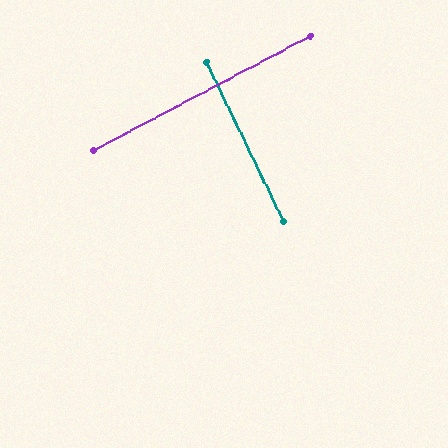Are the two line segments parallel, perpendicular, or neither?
Perpendicular — they meet at approximately 88°.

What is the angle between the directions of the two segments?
Approximately 88 degrees.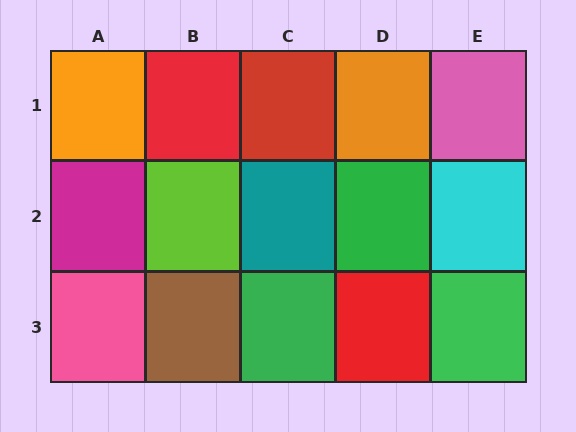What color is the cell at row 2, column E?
Cyan.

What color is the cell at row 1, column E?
Pink.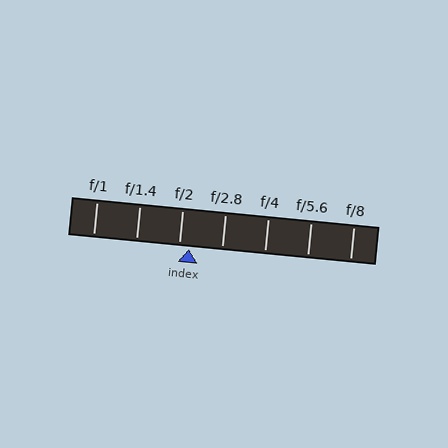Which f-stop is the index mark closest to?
The index mark is closest to f/2.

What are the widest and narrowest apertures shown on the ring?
The widest aperture shown is f/1 and the narrowest is f/8.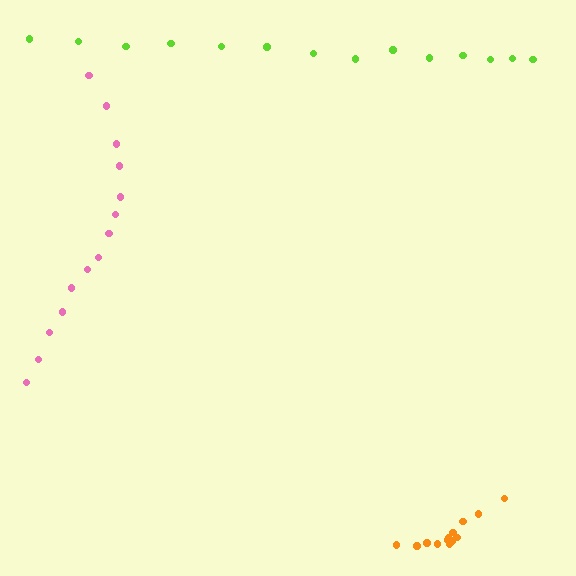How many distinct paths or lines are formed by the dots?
There are 3 distinct paths.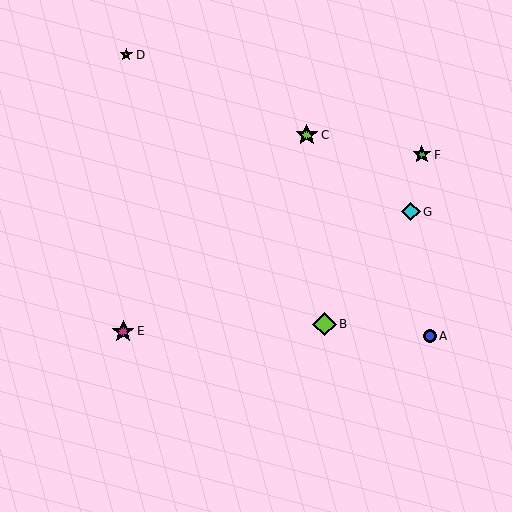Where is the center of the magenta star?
The center of the magenta star is at (123, 331).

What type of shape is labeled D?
Shape D is an orange star.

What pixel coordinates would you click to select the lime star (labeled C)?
Click at (307, 135) to select the lime star C.